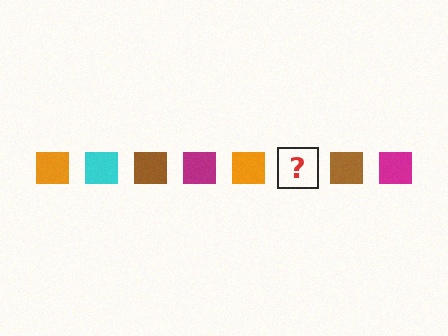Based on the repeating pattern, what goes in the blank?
The blank should be a cyan square.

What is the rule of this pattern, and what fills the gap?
The rule is that the pattern cycles through orange, cyan, brown, magenta squares. The gap should be filled with a cyan square.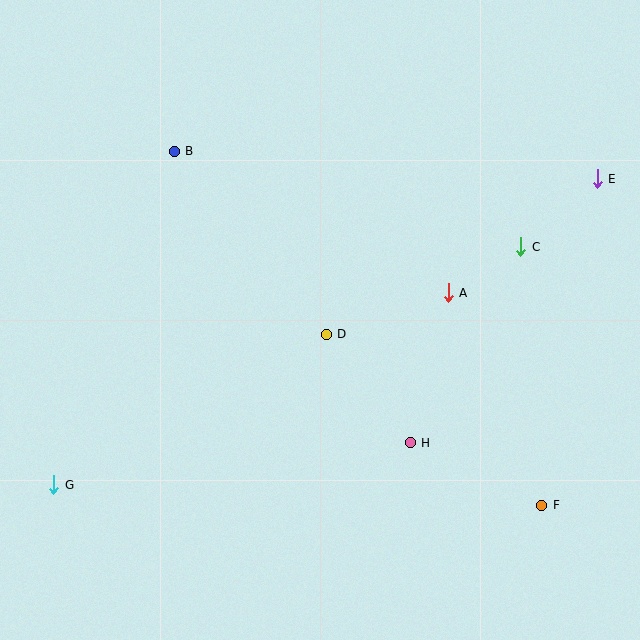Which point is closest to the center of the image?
Point D at (326, 334) is closest to the center.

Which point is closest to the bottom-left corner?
Point G is closest to the bottom-left corner.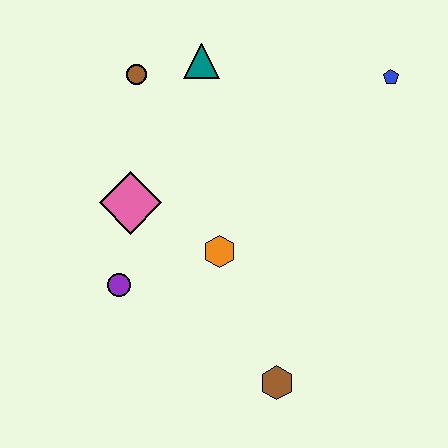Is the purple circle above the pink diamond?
No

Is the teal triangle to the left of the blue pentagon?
Yes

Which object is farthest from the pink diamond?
The blue pentagon is farthest from the pink diamond.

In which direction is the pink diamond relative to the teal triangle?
The pink diamond is below the teal triangle.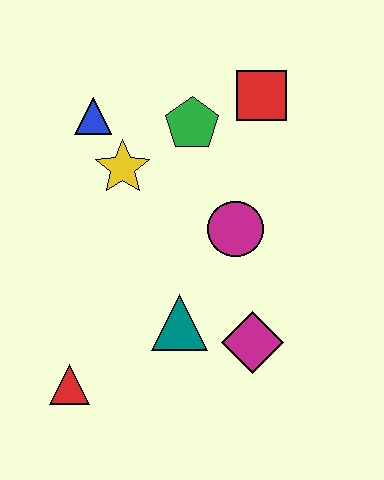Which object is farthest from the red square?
The red triangle is farthest from the red square.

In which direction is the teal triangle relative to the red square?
The teal triangle is below the red square.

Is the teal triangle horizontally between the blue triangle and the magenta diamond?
Yes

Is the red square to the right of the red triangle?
Yes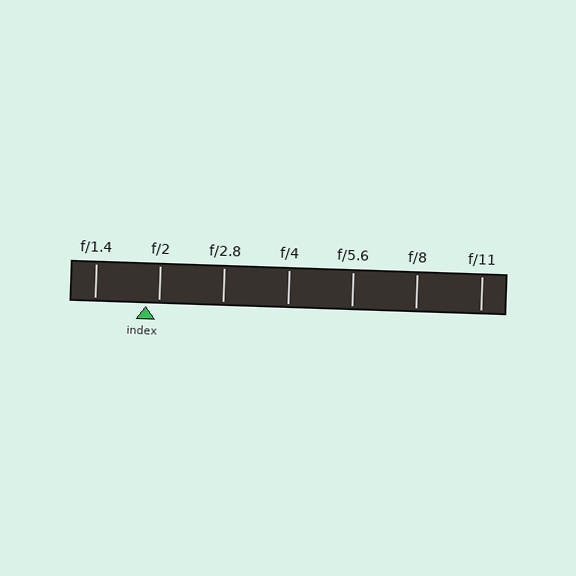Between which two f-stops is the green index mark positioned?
The index mark is between f/1.4 and f/2.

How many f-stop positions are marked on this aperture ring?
There are 7 f-stop positions marked.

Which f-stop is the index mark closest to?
The index mark is closest to f/2.